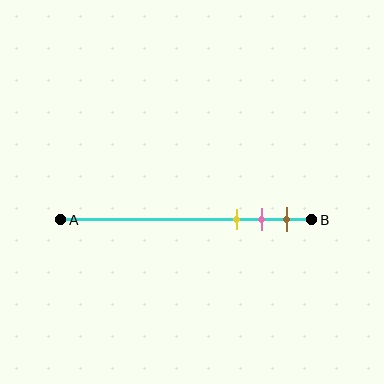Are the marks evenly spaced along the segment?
Yes, the marks are approximately evenly spaced.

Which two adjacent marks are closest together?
The pink and brown marks are the closest adjacent pair.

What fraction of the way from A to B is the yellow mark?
The yellow mark is approximately 70% (0.7) of the way from A to B.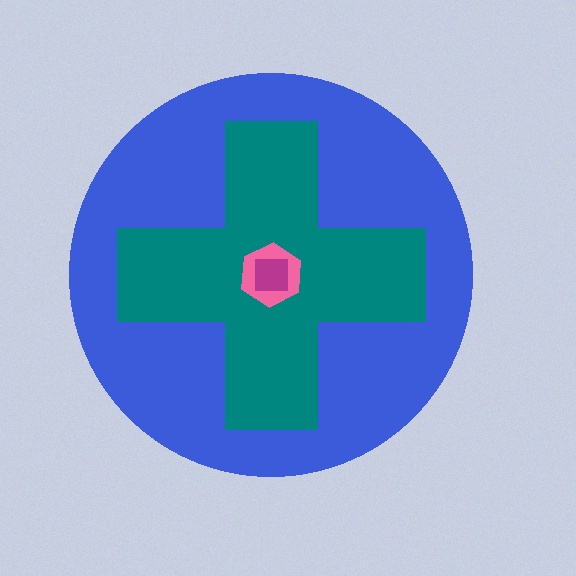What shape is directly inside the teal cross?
The pink hexagon.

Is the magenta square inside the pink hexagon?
Yes.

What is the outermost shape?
The blue circle.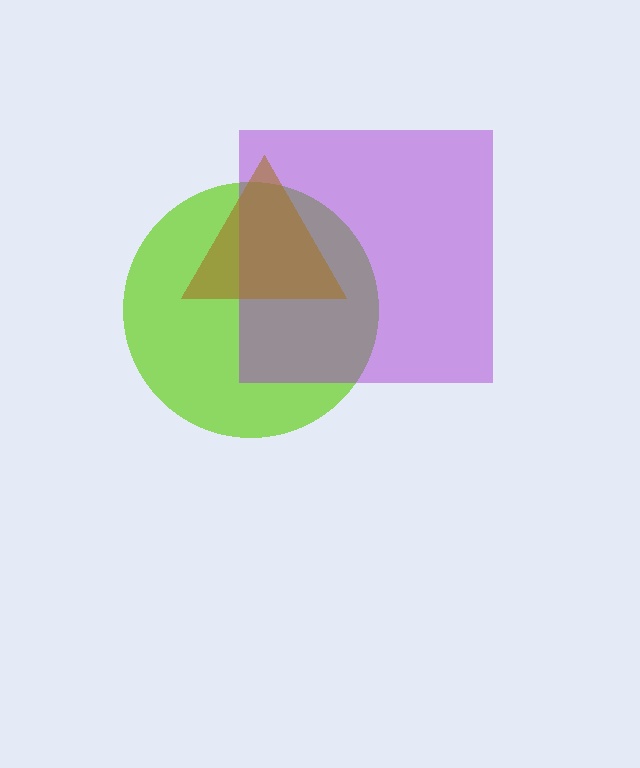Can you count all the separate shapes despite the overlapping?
Yes, there are 3 separate shapes.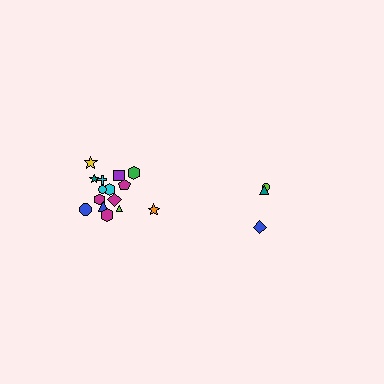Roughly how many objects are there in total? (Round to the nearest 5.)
Roughly 20 objects in total.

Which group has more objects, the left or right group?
The left group.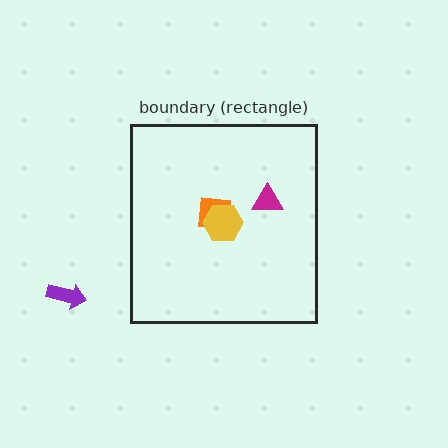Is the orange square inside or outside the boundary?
Inside.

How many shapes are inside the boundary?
3 inside, 1 outside.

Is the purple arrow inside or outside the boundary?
Outside.